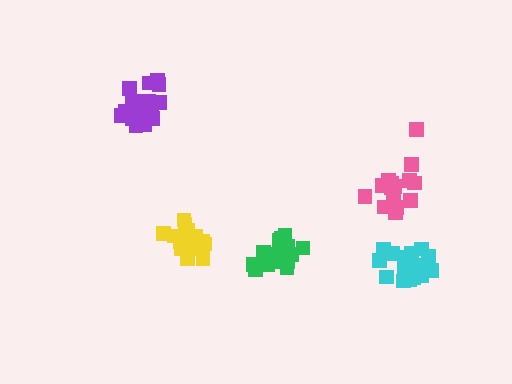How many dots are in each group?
Group 1: 18 dots, Group 2: 17 dots, Group 3: 19 dots, Group 4: 21 dots, Group 5: 15 dots (90 total).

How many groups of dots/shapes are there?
There are 5 groups.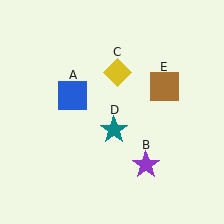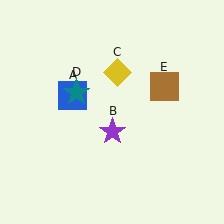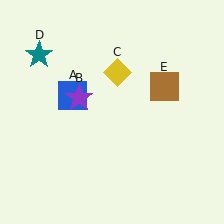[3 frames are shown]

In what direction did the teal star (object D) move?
The teal star (object D) moved up and to the left.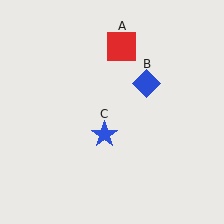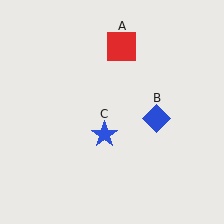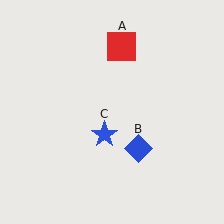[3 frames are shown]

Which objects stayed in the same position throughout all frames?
Red square (object A) and blue star (object C) remained stationary.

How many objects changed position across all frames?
1 object changed position: blue diamond (object B).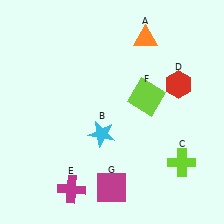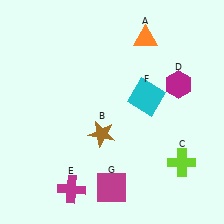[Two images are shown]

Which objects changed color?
B changed from cyan to brown. D changed from red to magenta. F changed from lime to cyan.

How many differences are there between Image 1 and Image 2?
There are 3 differences between the two images.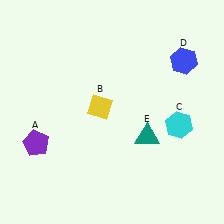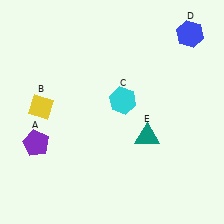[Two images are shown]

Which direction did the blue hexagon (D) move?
The blue hexagon (D) moved up.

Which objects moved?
The objects that moved are: the yellow diamond (B), the cyan hexagon (C), the blue hexagon (D).